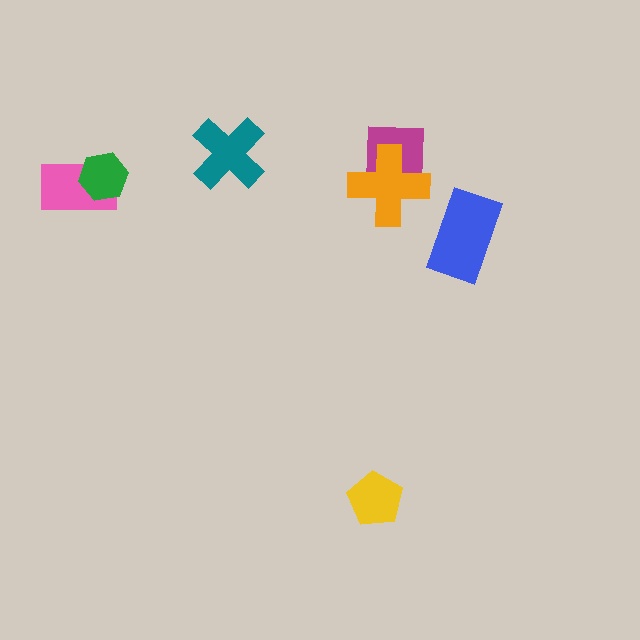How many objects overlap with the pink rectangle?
1 object overlaps with the pink rectangle.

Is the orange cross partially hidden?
No, no other shape covers it.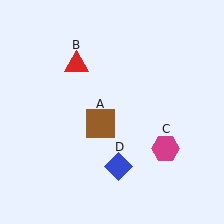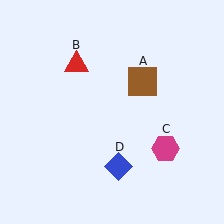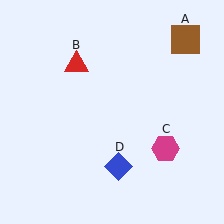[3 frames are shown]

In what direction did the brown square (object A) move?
The brown square (object A) moved up and to the right.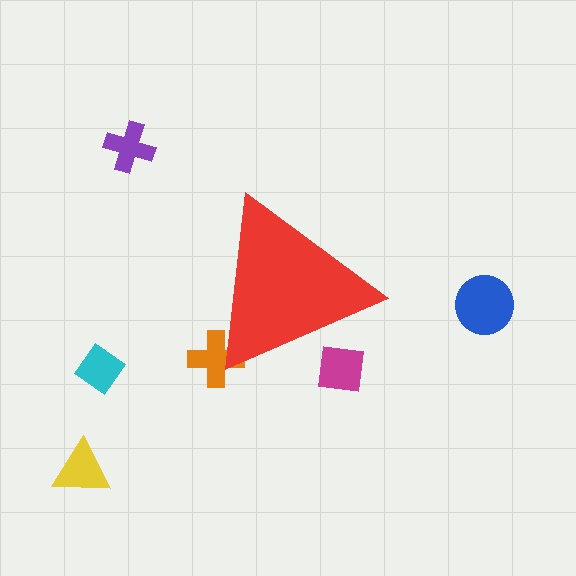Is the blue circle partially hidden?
No, the blue circle is fully visible.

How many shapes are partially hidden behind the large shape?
2 shapes are partially hidden.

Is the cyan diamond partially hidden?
No, the cyan diamond is fully visible.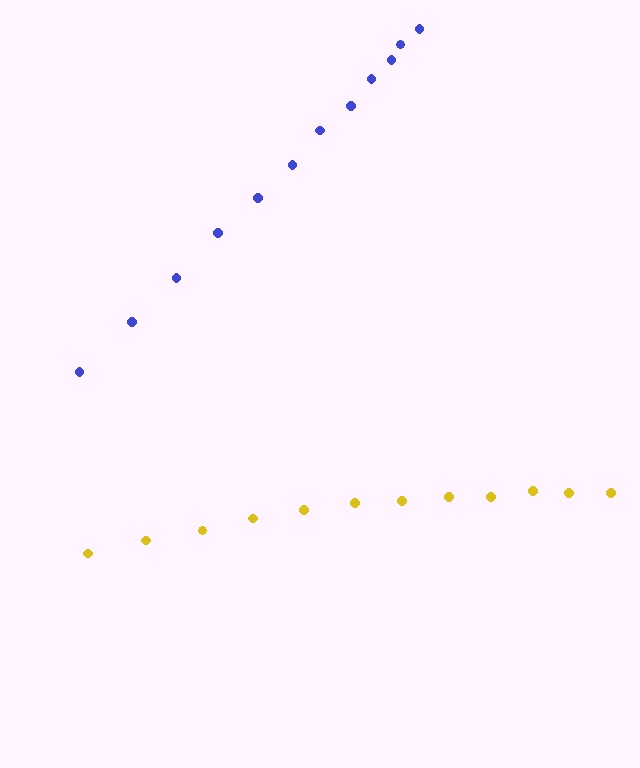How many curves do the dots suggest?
There are 2 distinct paths.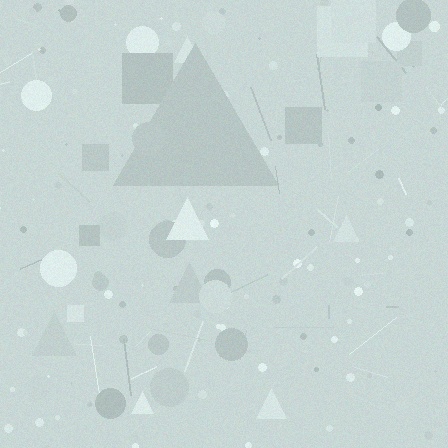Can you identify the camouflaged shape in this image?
The camouflaged shape is a triangle.